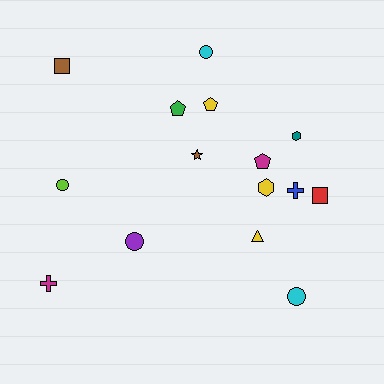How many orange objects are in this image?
There are no orange objects.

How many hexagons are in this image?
There are 2 hexagons.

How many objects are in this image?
There are 15 objects.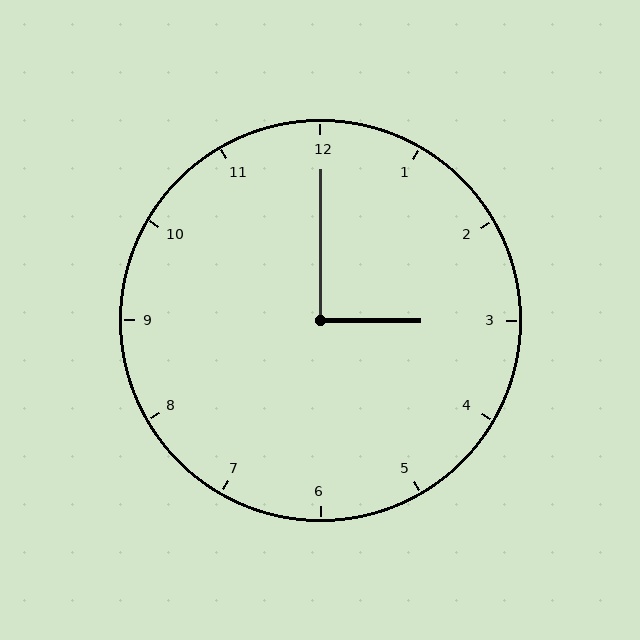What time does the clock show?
3:00.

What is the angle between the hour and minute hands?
Approximately 90 degrees.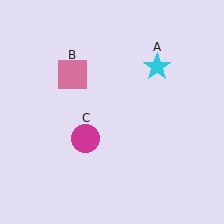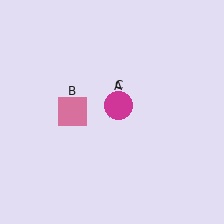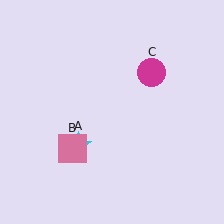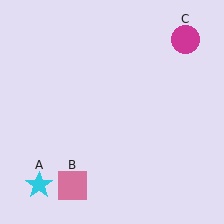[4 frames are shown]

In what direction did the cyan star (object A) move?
The cyan star (object A) moved down and to the left.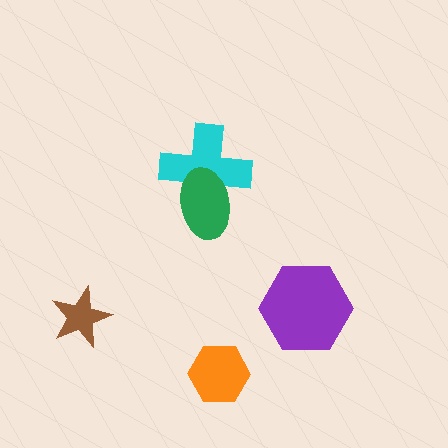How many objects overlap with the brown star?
0 objects overlap with the brown star.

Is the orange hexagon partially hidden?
No, no other shape covers it.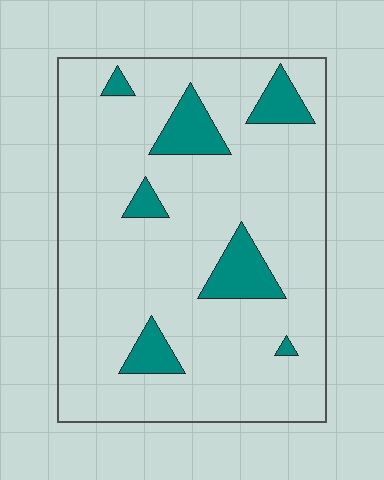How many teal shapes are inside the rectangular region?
7.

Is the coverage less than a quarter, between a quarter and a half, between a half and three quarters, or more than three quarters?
Less than a quarter.